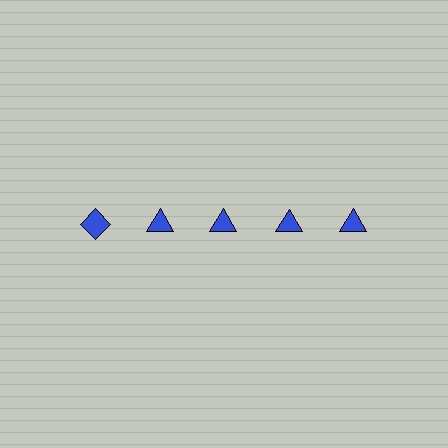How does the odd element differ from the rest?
It has a different shape: diamond instead of triangle.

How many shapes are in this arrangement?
There are 5 shapes arranged in a grid pattern.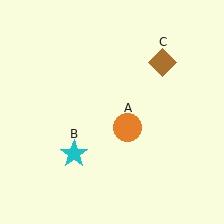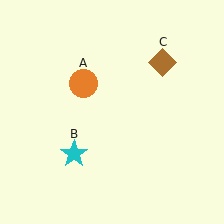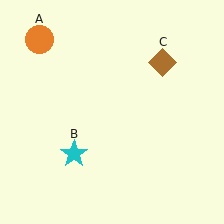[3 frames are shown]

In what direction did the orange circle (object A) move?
The orange circle (object A) moved up and to the left.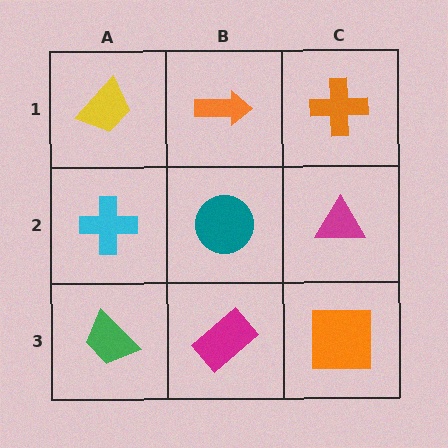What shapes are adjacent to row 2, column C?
An orange cross (row 1, column C), an orange square (row 3, column C), a teal circle (row 2, column B).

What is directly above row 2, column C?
An orange cross.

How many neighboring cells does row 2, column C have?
3.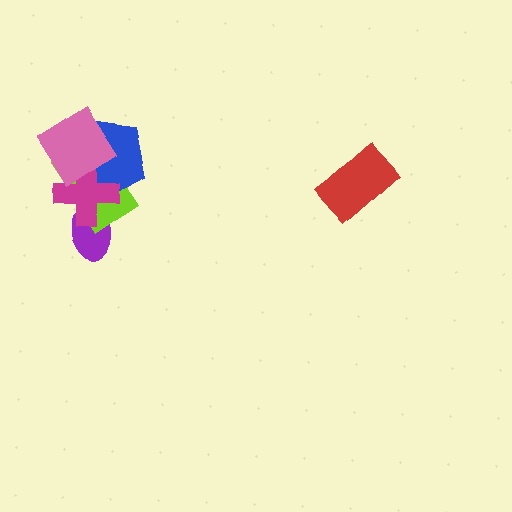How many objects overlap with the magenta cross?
4 objects overlap with the magenta cross.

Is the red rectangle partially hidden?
No, no other shape covers it.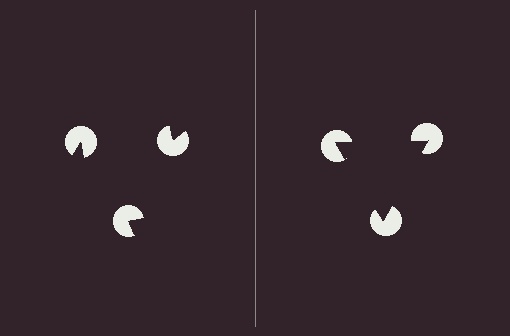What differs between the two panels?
The pac-man discs are positioned identically on both sides; only the wedge orientations differ. On the right they align to a triangle; on the left they are misaligned.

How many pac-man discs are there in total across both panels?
6 — 3 on each side.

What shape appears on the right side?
An illusory triangle.